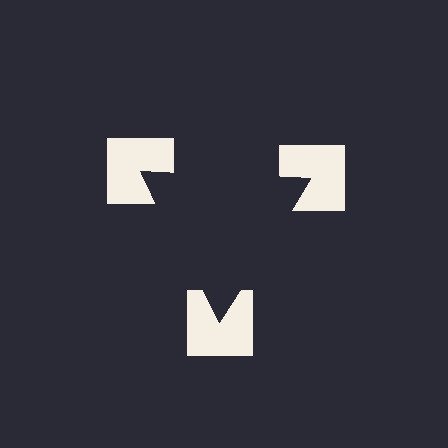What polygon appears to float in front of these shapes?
An illusory triangle — its edges are inferred from the aligned wedge cuts in the notched squares, not physically drawn.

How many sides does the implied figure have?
3 sides.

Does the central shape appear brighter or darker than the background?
It typically appears slightly darker than the background, even though no actual brightness change is drawn.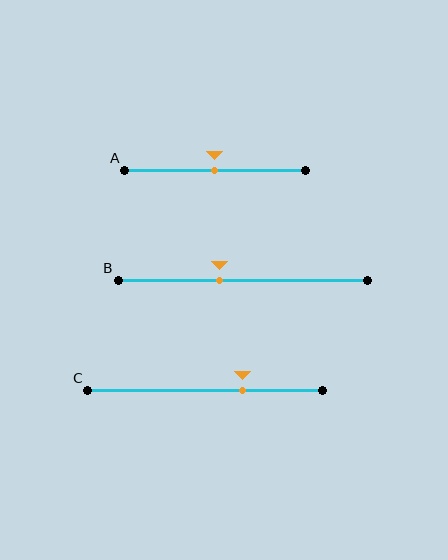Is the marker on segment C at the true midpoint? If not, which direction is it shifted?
No, the marker on segment C is shifted to the right by about 16% of the segment length.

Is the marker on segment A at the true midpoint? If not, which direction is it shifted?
Yes, the marker on segment A is at the true midpoint.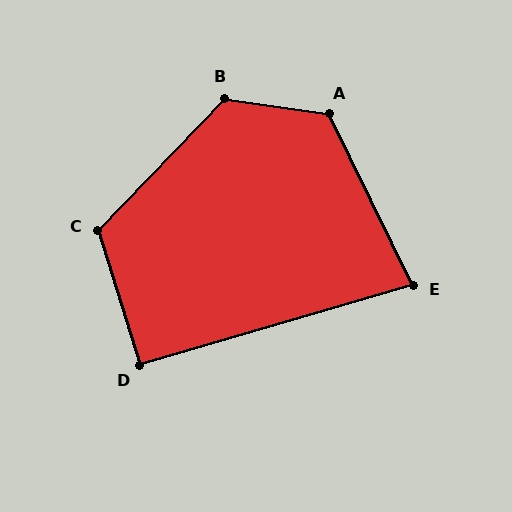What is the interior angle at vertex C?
Approximately 119 degrees (obtuse).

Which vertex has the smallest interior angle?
E, at approximately 80 degrees.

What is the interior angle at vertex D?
Approximately 91 degrees (approximately right).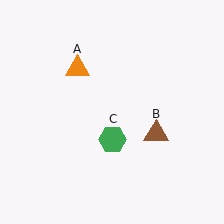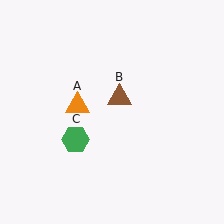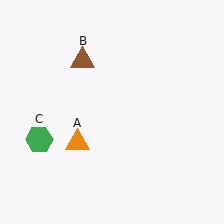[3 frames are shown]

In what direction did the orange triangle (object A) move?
The orange triangle (object A) moved down.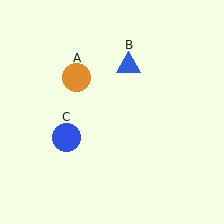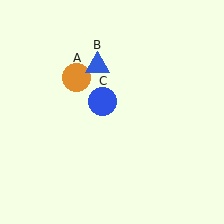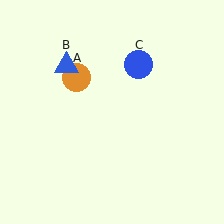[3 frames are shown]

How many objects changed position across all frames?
2 objects changed position: blue triangle (object B), blue circle (object C).